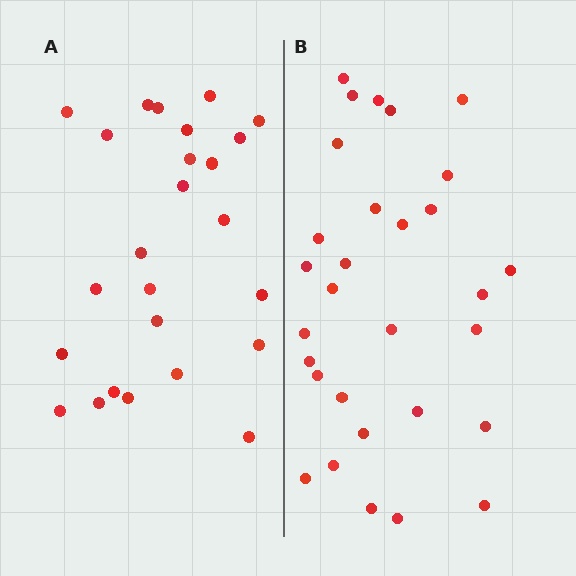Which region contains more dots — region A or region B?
Region B (the right region) has more dots.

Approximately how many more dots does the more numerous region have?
Region B has about 5 more dots than region A.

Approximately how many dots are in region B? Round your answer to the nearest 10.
About 30 dots.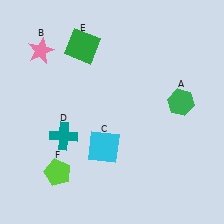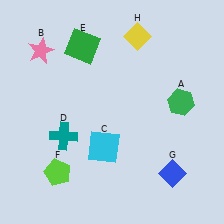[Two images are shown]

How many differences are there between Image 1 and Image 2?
There are 2 differences between the two images.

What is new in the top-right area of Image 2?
A yellow diamond (H) was added in the top-right area of Image 2.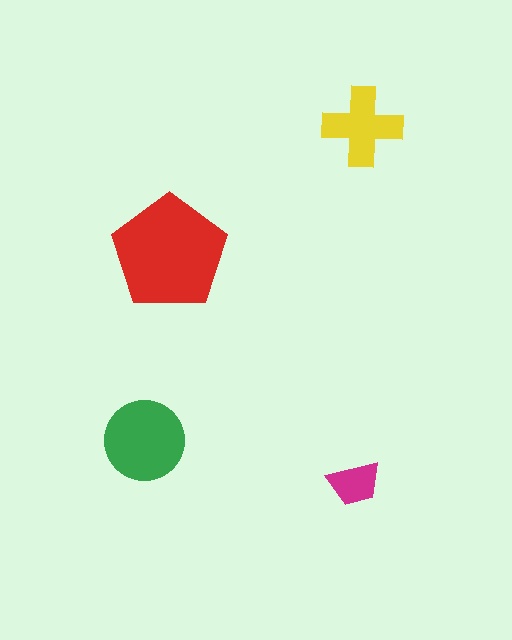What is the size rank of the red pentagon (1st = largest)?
1st.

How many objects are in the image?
There are 4 objects in the image.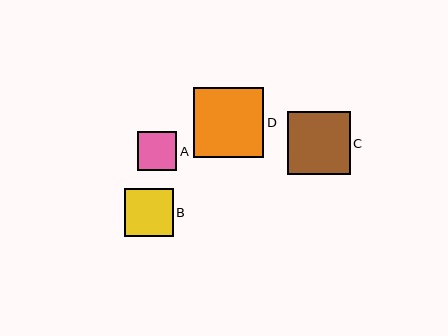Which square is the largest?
Square D is the largest with a size of approximately 70 pixels.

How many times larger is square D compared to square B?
Square D is approximately 1.4 times the size of square B.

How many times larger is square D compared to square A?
Square D is approximately 1.8 times the size of square A.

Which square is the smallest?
Square A is the smallest with a size of approximately 39 pixels.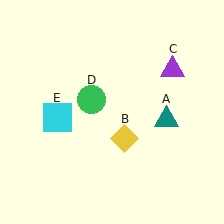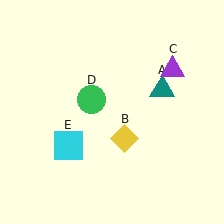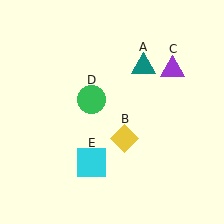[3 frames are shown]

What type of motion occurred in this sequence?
The teal triangle (object A), cyan square (object E) rotated counterclockwise around the center of the scene.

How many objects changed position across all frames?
2 objects changed position: teal triangle (object A), cyan square (object E).